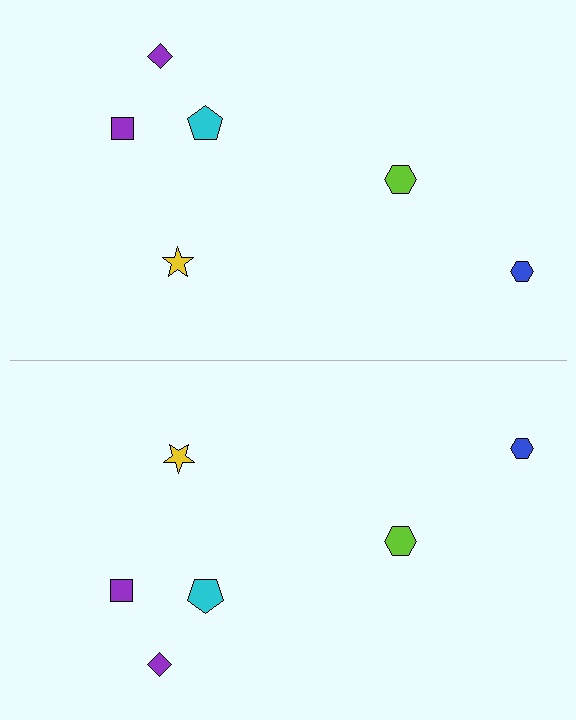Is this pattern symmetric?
Yes, this pattern has bilateral (reflection) symmetry.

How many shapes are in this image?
There are 12 shapes in this image.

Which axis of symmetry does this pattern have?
The pattern has a horizontal axis of symmetry running through the center of the image.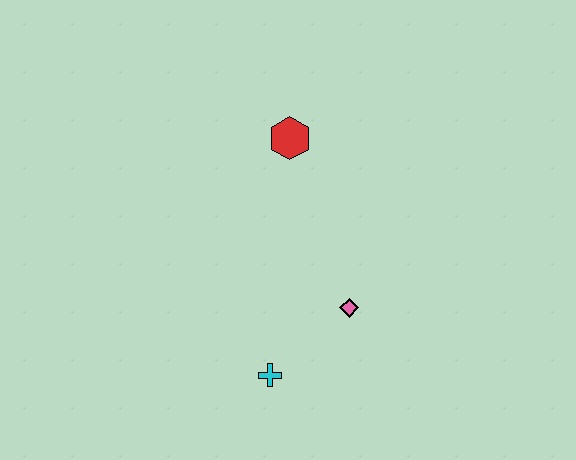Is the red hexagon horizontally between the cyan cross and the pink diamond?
Yes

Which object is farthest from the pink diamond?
The red hexagon is farthest from the pink diamond.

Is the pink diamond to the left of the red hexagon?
No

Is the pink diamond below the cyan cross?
No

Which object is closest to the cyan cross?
The pink diamond is closest to the cyan cross.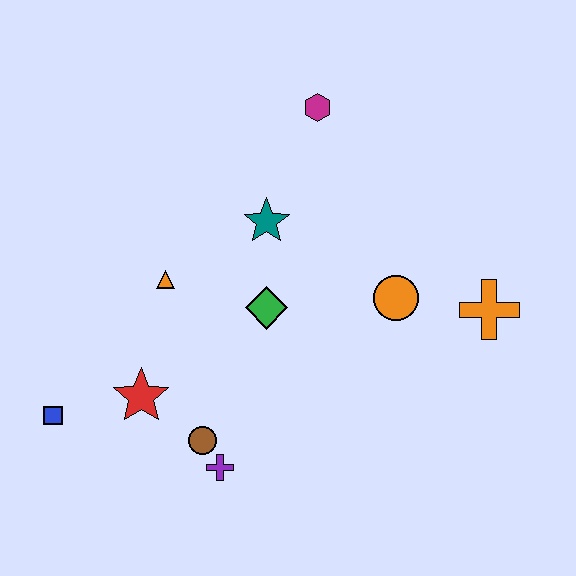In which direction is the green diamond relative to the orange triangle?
The green diamond is to the right of the orange triangle.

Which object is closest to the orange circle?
The orange cross is closest to the orange circle.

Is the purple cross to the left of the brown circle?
No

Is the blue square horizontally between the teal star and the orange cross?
No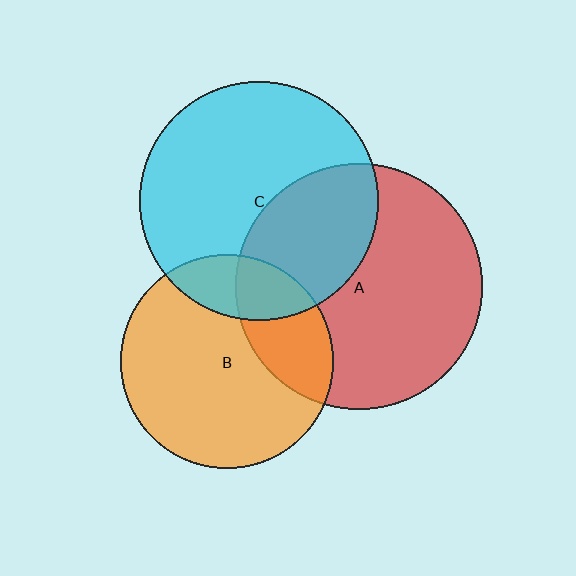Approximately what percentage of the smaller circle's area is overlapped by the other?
Approximately 35%.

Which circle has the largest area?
Circle A (red).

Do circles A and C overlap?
Yes.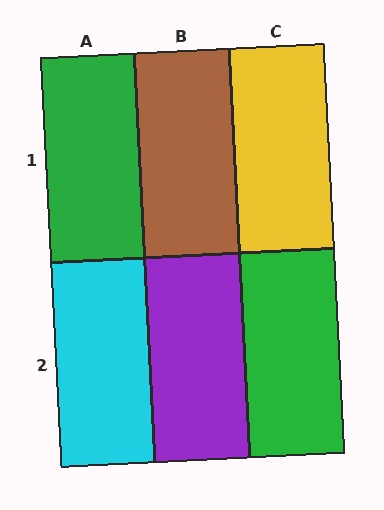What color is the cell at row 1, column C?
Yellow.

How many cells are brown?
1 cell is brown.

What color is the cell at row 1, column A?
Green.